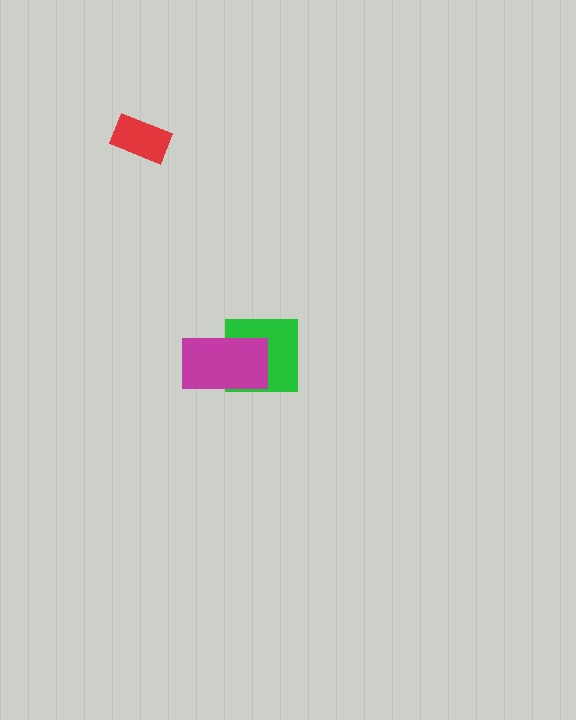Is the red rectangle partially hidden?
No, no other shape covers it.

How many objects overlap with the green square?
1 object overlaps with the green square.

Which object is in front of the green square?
The magenta rectangle is in front of the green square.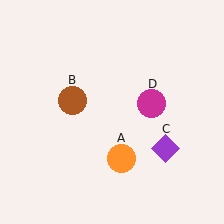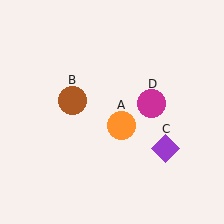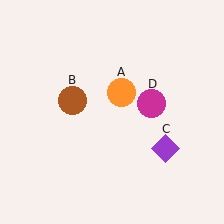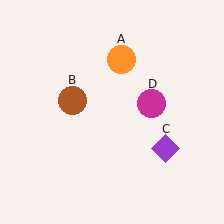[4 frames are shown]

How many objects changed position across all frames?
1 object changed position: orange circle (object A).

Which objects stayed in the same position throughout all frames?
Brown circle (object B) and purple diamond (object C) and magenta circle (object D) remained stationary.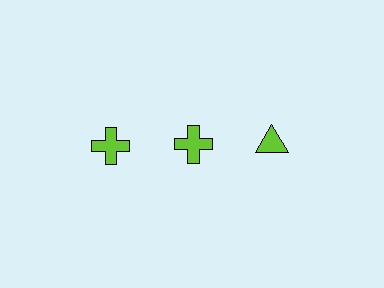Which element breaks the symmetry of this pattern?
The lime triangle in the top row, center column breaks the symmetry. All other shapes are lime crosses.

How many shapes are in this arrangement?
There are 3 shapes arranged in a grid pattern.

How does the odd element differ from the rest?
It has a different shape: triangle instead of cross.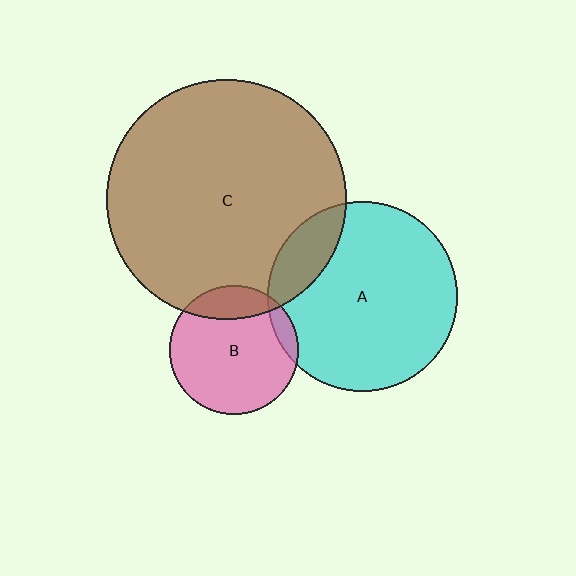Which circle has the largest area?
Circle C (brown).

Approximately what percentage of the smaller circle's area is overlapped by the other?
Approximately 10%.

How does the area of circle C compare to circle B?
Approximately 3.5 times.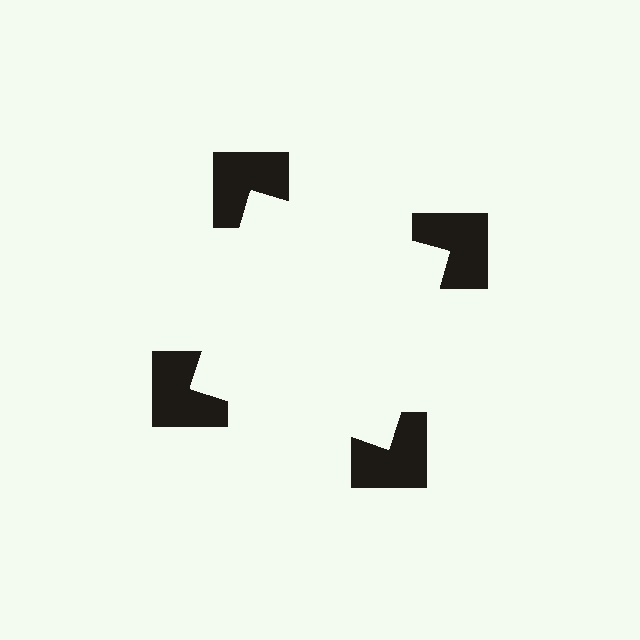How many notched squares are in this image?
There are 4 — one at each vertex of the illusory square.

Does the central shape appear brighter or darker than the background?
It typically appears slightly brighter than the background, even though no actual brightness change is drawn.